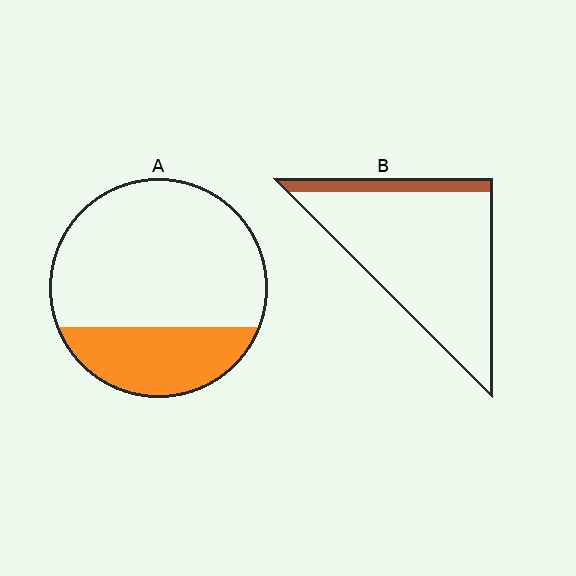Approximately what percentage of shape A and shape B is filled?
A is approximately 30% and B is approximately 10%.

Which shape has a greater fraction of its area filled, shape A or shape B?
Shape A.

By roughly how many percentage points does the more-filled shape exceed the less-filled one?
By roughly 15 percentage points (A over B).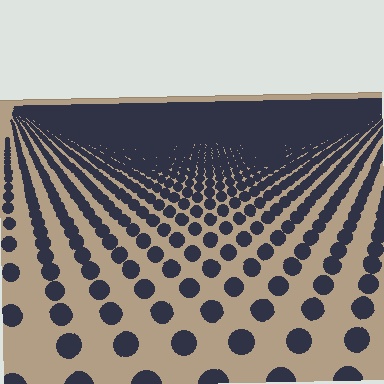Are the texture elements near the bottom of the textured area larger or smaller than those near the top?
Larger. Near the bottom, elements are closer to the viewer and appear at a bigger on-screen size.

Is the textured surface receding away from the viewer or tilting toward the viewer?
The surface is receding away from the viewer. Texture elements get smaller and denser toward the top.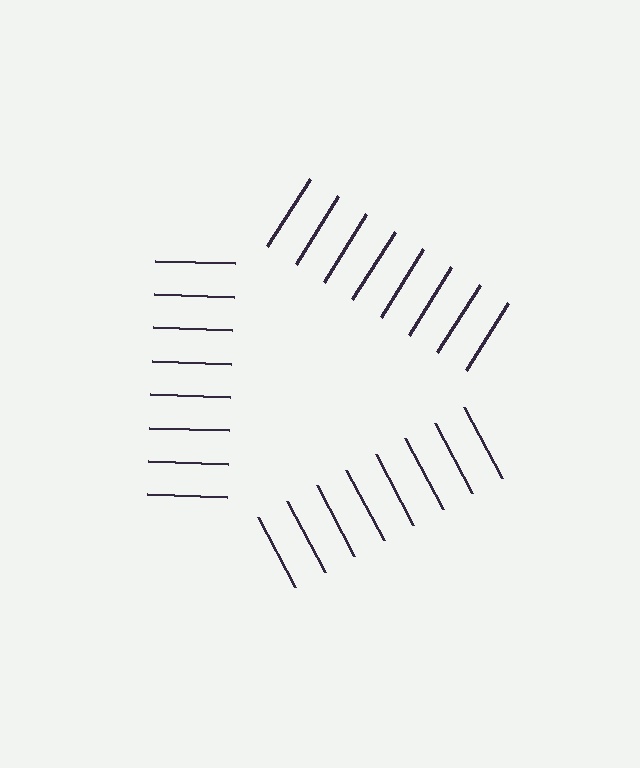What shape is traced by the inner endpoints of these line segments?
An illusory triangle — the line segments terminate on its edges but no continuous stroke is drawn.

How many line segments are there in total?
24 — 8 along each of the 3 edges.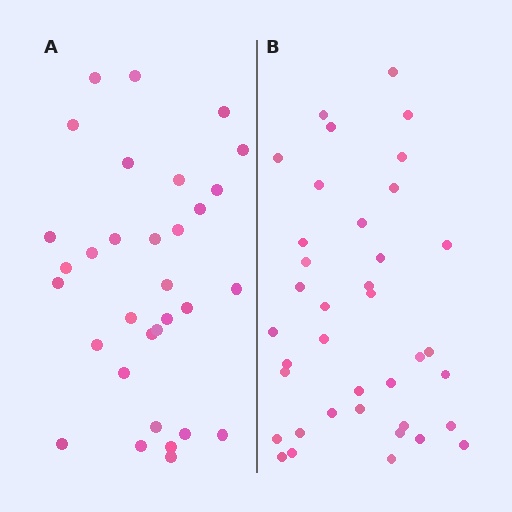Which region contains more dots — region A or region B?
Region B (the right region) has more dots.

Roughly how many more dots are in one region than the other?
Region B has about 6 more dots than region A.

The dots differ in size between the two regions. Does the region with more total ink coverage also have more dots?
No. Region A has more total ink coverage because its dots are larger, but region B actually contains more individual dots. Total area can be misleading — the number of items is what matters here.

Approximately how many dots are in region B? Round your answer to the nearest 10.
About 40 dots. (The exact count is 38, which rounds to 40.)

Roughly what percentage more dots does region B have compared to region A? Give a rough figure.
About 20% more.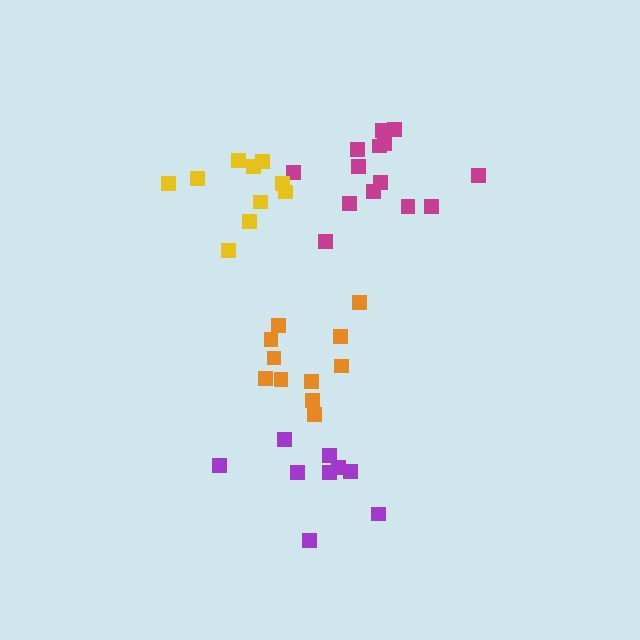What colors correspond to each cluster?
The clusters are colored: purple, magenta, yellow, orange.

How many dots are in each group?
Group 1: 9 dots, Group 2: 14 dots, Group 3: 10 dots, Group 4: 11 dots (44 total).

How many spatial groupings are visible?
There are 4 spatial groupings.